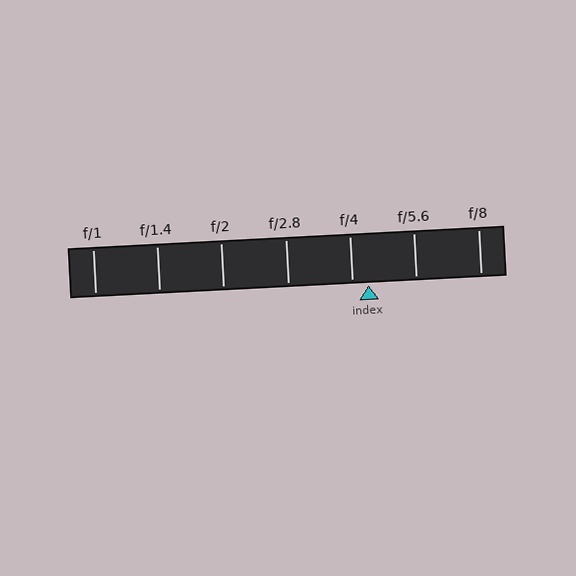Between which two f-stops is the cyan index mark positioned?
The index mark is between f/4 and f/5.6.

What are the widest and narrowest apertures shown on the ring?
The widest aperture shown is f/1 and the narrowest is f/8.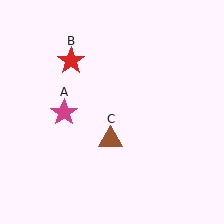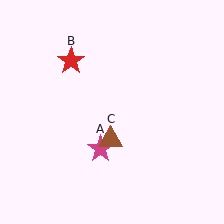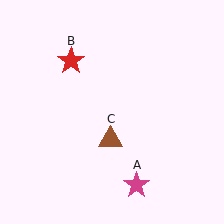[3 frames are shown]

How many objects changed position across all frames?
1 object changed position: magenta star (object A).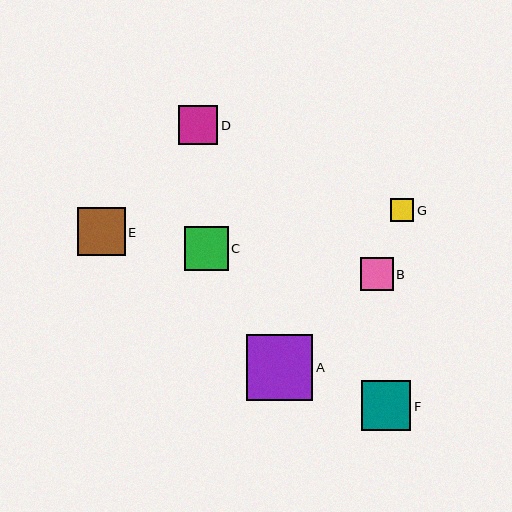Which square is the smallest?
Square G is the smallest with a size of approximately 23 pixels.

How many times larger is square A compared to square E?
Square A is approximately 1.4 times the size of square E.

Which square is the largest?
Square A is the largest with a size of approximately 66 pixels.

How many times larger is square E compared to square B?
Square E is approximately 1.5 times the size of square B.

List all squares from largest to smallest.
From largest to smallest: A, F, E, C, D, B, G.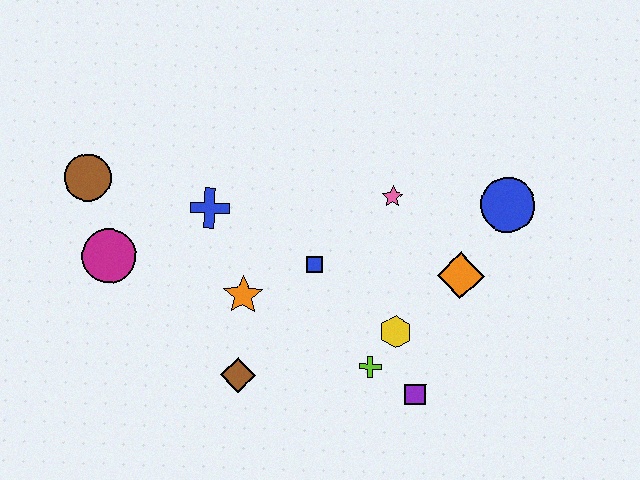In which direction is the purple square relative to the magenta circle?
The purple square is to the right of the magenta circle.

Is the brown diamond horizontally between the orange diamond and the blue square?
No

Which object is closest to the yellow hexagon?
The lime cross is closest to the yellow hexagon.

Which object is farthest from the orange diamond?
The brown circle is farthest from the orange diamond.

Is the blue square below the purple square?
No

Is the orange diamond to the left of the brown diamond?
No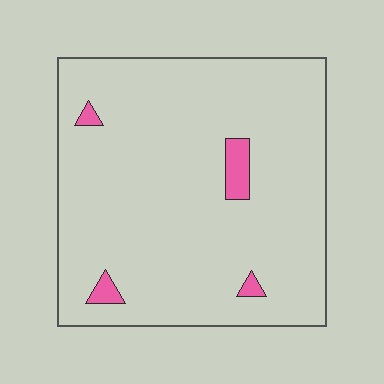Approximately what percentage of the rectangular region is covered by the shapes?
Approximately 5%.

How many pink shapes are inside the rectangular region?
4.